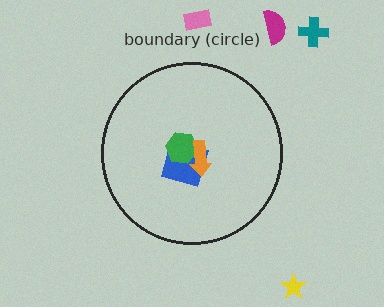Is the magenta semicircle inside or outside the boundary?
Outside.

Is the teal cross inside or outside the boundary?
Outside.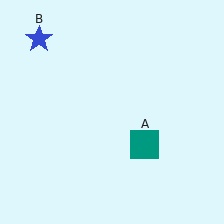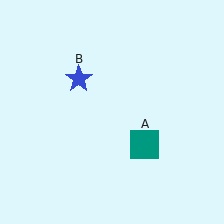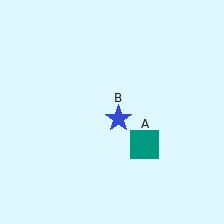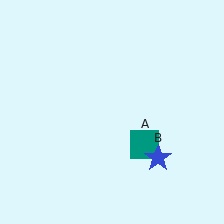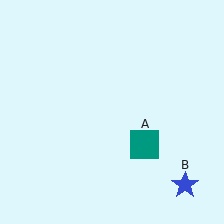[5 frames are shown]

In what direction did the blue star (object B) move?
The blue star (object B) moved down and to the right.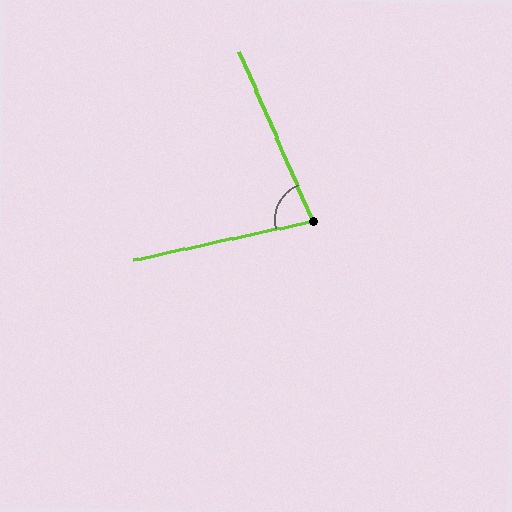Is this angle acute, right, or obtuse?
It is acute.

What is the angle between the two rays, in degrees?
Approximately 79 degrees.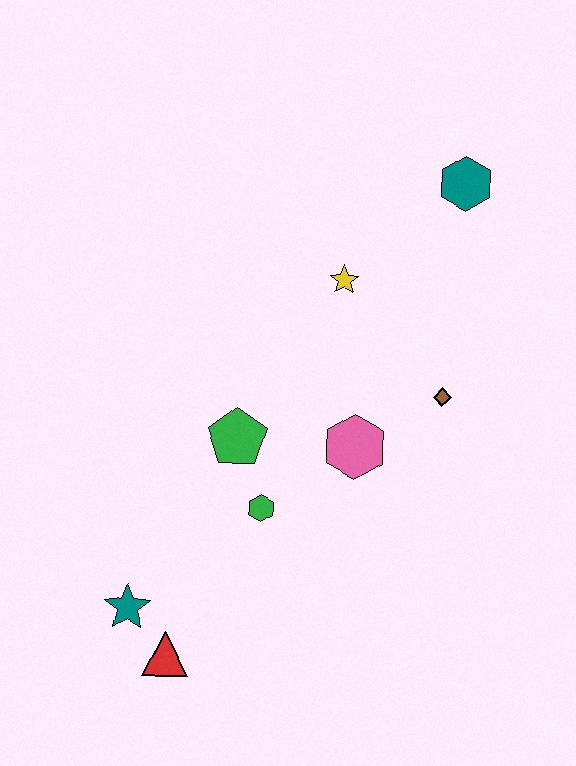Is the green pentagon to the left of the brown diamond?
Yes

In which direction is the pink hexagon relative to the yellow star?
The pink hexagon is below the yellow star.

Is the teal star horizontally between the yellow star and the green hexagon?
No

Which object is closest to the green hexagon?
The green pentagon is closest to the green hexagon.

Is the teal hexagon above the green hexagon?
Yes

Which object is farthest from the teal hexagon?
The red triangle is farthest from the teal hexagon.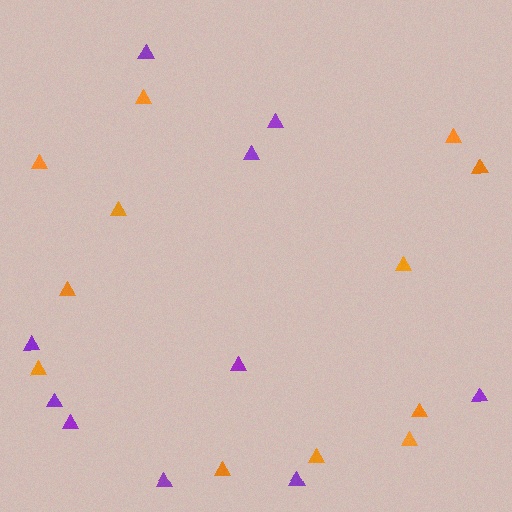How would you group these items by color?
There are 2 groups: one group of purple triangles (10) and one group of orange triangles (12).